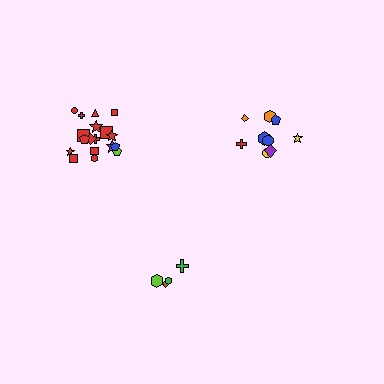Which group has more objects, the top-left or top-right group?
The top-left group.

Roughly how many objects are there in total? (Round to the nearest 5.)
Roughly 30 objects in total.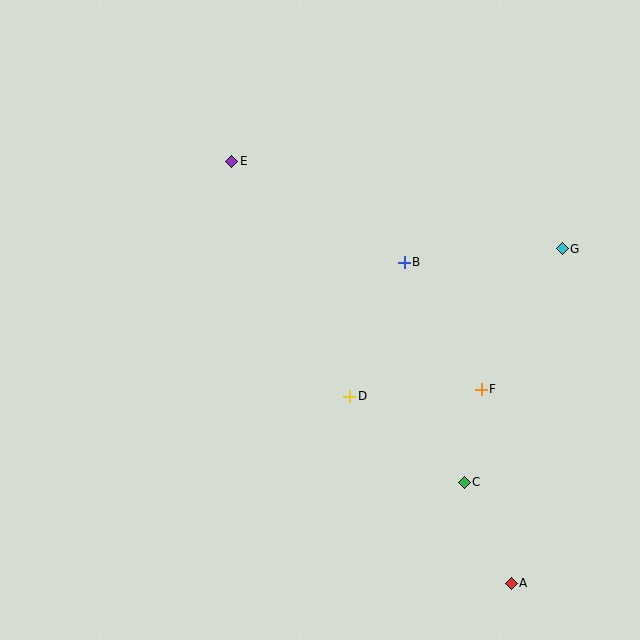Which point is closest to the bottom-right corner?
Point A is closest to the bottom-right corner.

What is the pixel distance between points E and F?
The distance between E and F is 338 pixels.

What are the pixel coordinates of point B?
Point B is at (404, 262).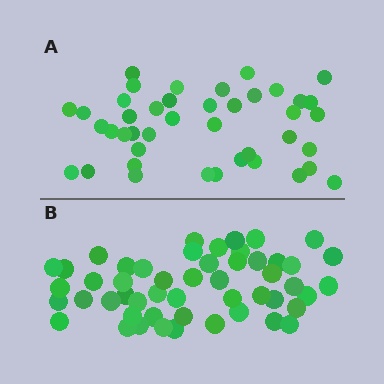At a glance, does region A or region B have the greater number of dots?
Region B (the bottom region) has more dots.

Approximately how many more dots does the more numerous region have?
Region B has roughly 8 or so more dots than region A.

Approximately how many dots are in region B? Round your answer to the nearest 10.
About 50 dots. (The exact count is 51, which rounds to 50.)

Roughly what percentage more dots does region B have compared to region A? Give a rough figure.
About 20% more.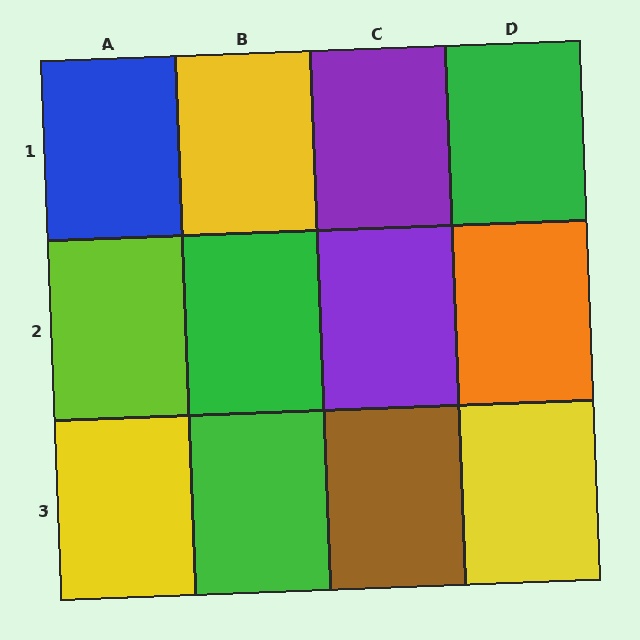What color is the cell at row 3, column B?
Green.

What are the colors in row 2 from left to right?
Lime, green, purple, orange.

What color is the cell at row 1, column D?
Green.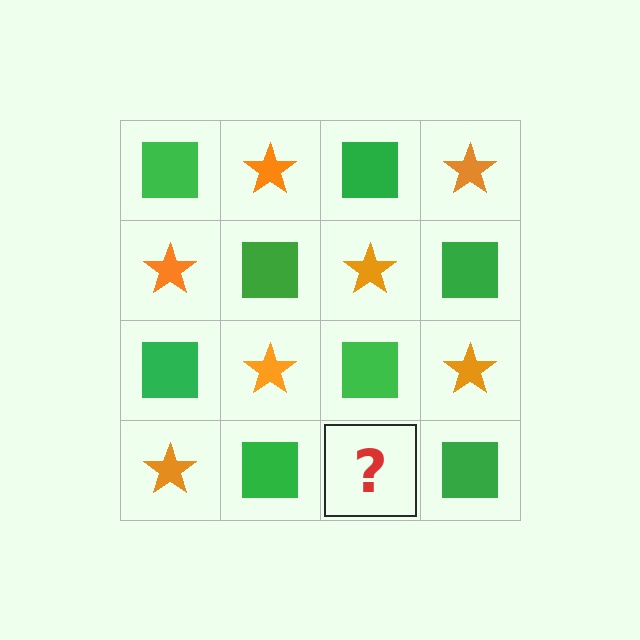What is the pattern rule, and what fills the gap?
The rule is that it alternates green square and orange star in a checkerboard pattern. The gap should be filled with an orange star.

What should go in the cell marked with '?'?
The missing cell should contain an orange star.